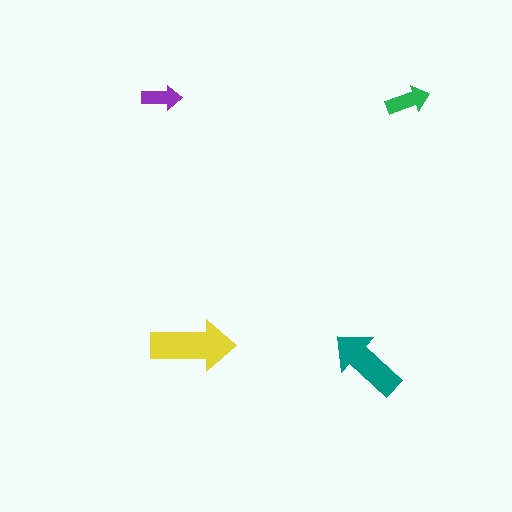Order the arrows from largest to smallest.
the yellow one, the teal one, the green one, the purple one.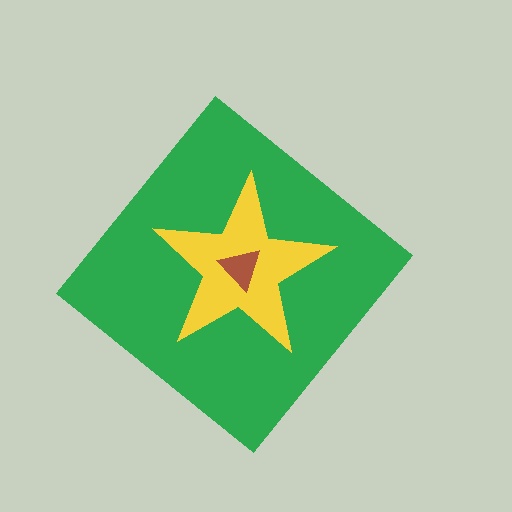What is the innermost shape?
The brown triangle.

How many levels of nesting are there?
3.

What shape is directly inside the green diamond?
The yellow star.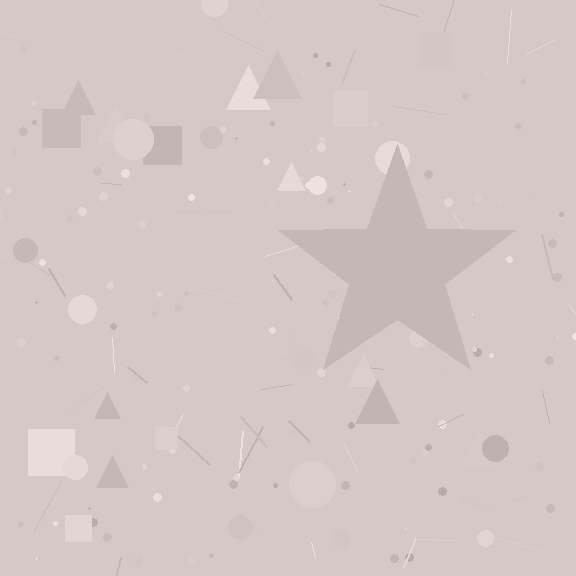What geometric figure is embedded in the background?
A star is embedded in the background.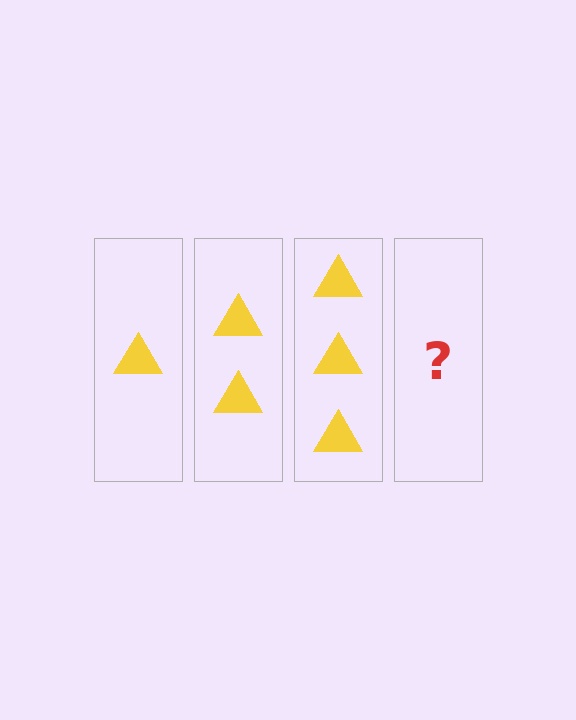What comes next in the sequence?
The next element should be 4 triangles.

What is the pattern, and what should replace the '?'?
The pattern is that each step adds one more triangle. The '?' should be 4 triangles.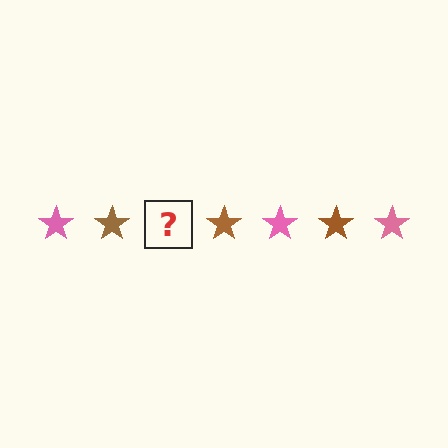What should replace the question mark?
The question mark should be replaced with a pink star.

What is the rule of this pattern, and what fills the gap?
The rule is that the pattern cycles through pink, brown stars. The gap should be filled with a pink star.